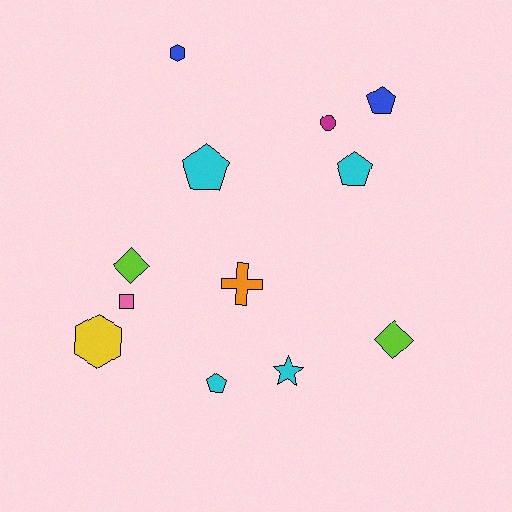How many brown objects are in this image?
There are no brown objects.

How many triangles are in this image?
There are no triangles.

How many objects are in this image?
There are 12 objects.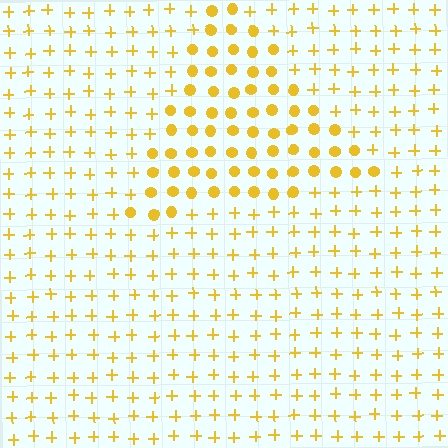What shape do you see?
I see a triangle.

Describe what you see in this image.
The image is filled with small yellow elements arranged in a uniform grid. A triangle-shaped region contains circles, while the surrounding area contains plus signs. The boundary is defined purely by the change in element shape.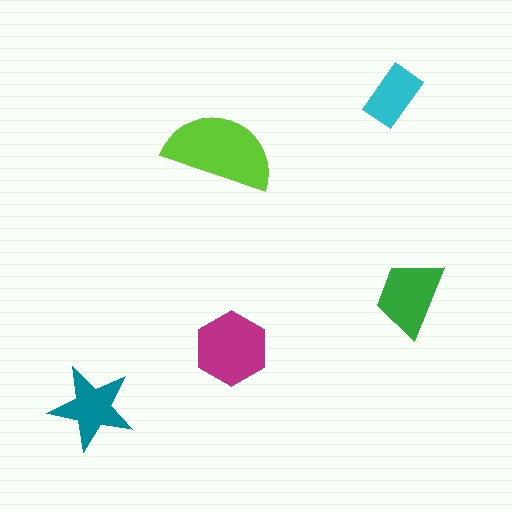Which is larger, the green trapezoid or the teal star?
The green trapezoid.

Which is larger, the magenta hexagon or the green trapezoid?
The magenta hexagon.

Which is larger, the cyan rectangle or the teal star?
The teal star.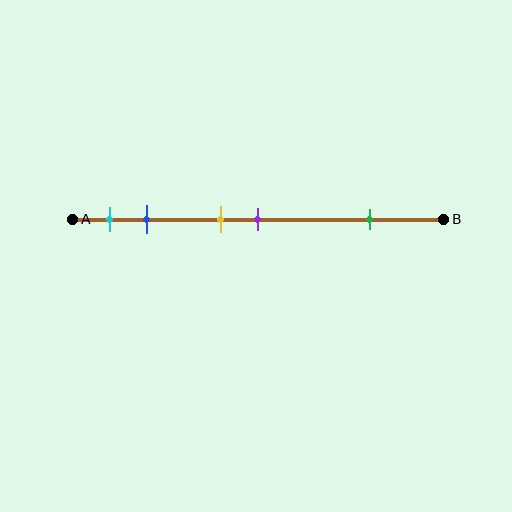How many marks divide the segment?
There are 5 marks dividing the segment.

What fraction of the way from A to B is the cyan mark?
The cyan mark is approximately 10% (0.1) of the way from A to B.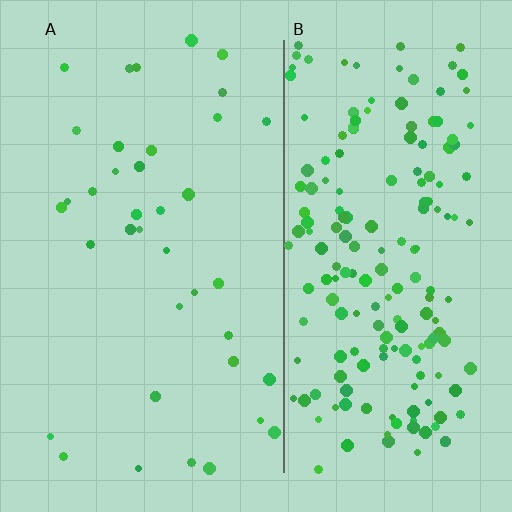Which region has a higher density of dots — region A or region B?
B (the right).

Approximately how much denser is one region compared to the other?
Approximately 4.9× — region B over region A.